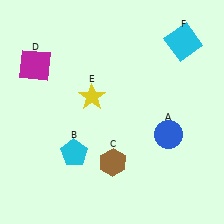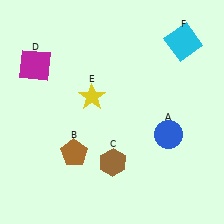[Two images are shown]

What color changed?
The pentagon (B) changed from cyan in Image 1 to brown in Image 2.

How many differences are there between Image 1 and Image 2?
There is 1 difference between the two images.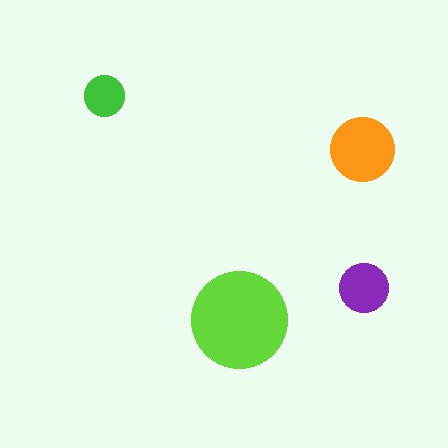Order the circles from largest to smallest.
the lime one, the orange one, the purple one, the green one.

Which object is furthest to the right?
The purple circle is rightmost.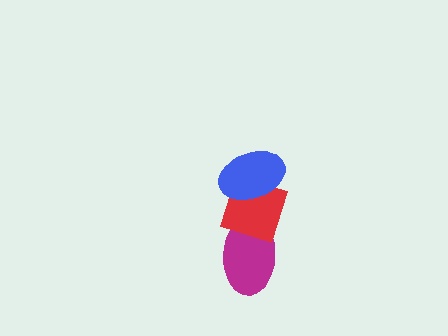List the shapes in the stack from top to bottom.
From top to bottom: the blue ellipse, the red diamond, the magenta ellipse.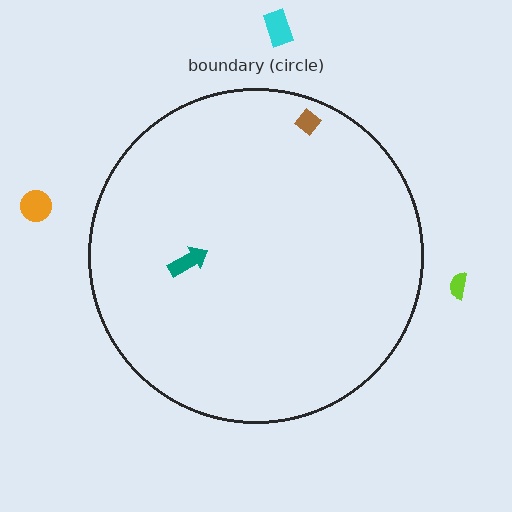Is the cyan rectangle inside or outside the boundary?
Outside.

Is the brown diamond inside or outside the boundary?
Inside.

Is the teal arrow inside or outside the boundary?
Inside.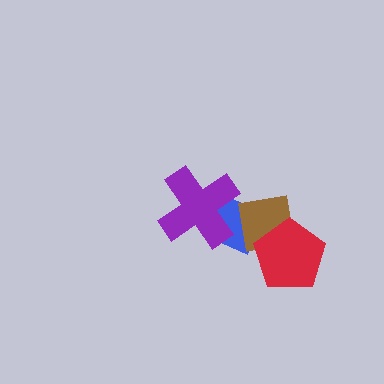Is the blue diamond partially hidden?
Yes, it is partially covered by another shape.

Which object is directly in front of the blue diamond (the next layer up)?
The brown square is directly in front of the blue diamond.